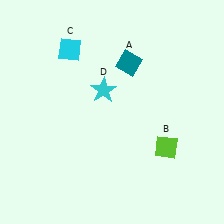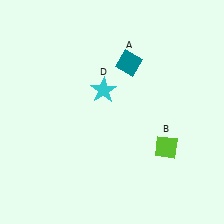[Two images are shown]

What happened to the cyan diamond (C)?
The cyan diamond (C) was removed in Image 2. It was in the top-left area of Image 1.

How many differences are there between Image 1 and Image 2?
There is 1 difference between the two images.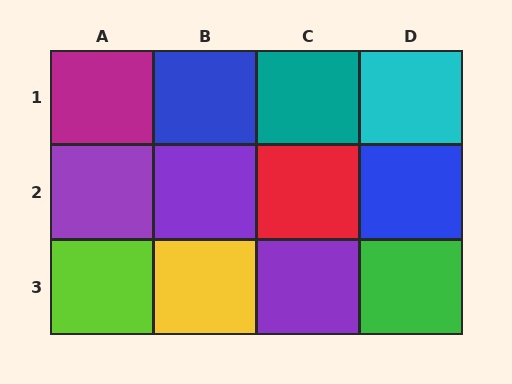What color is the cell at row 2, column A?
Purple.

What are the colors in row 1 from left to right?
Magenta, blue, teal, cyan.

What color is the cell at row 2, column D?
Blue.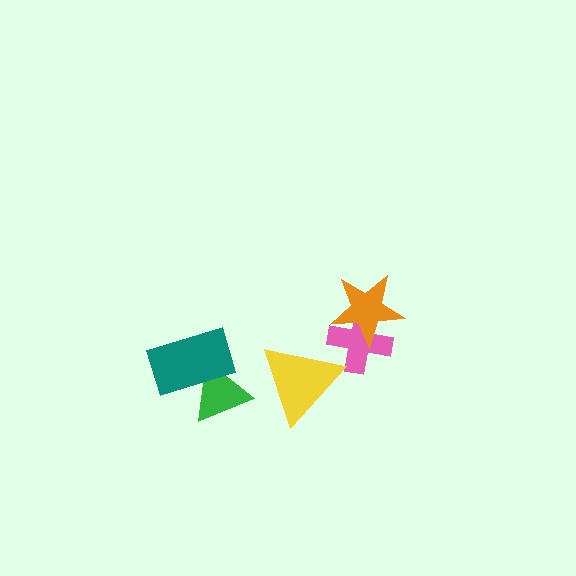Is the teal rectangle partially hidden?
No, no other shape covers it.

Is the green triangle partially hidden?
Yes, it is partially covered by another shape.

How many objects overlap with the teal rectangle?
1 object overlaps with the teal rectangle.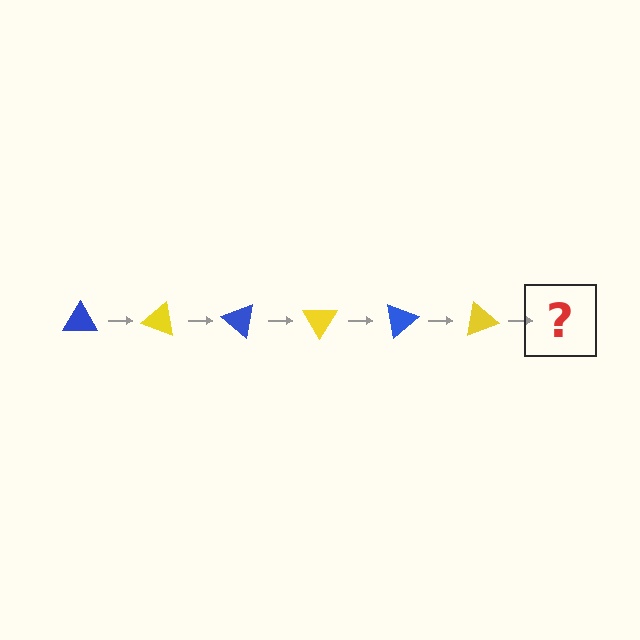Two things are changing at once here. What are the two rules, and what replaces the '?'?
The two rules are that it rotates 20 degrees each step and the color cycles through blue and yellow. The '?' should be a blue triangle, rotated 120 degrees from the start.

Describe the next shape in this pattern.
It should be a blue triangle, rotated 120 degrees from the start.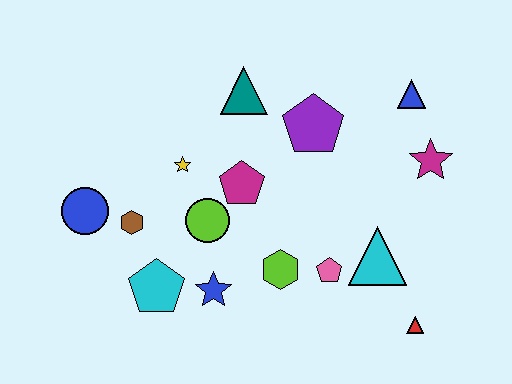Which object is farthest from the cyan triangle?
The blue circle is farthest from the cyan triangle.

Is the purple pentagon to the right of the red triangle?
No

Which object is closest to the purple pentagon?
The teal triangle is closest to the purple pentagon.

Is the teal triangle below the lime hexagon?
No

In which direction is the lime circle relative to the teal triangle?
The lime circle is below the teal triangle.